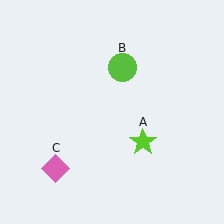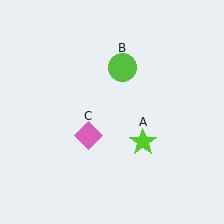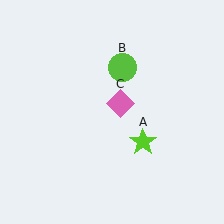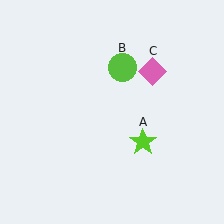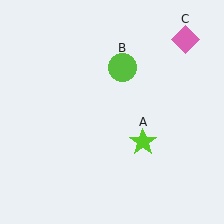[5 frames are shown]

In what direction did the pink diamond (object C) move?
The pink diamond (object C) moved up and to the right.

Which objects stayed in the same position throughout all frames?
Lime star (object A) and lime circle (object B) remained stationary.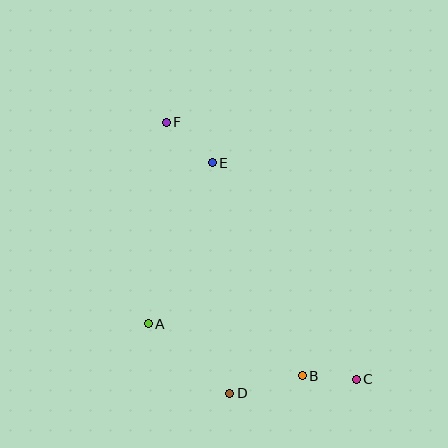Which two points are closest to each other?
Points B and C are closest to each other.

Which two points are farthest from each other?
Points C and F are farthest from each other.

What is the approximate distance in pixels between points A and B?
The distance between A and B is approximately 162 pixels.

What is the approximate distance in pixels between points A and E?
The distance between A and E is approximately 173 pixels.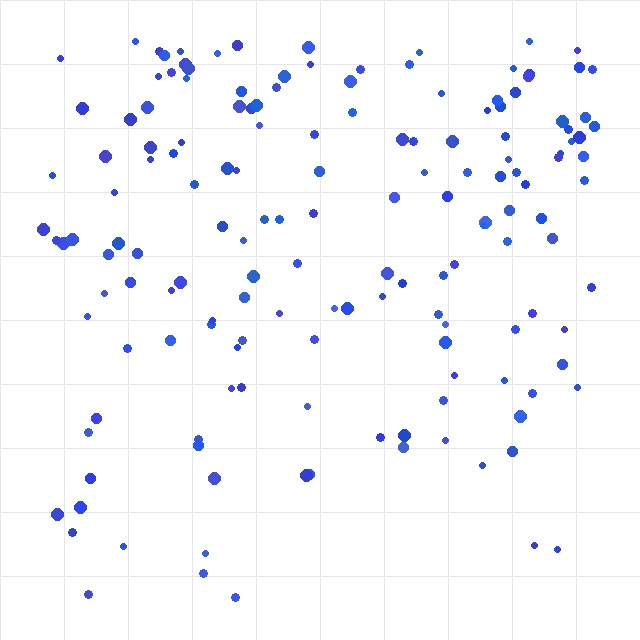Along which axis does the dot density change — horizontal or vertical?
Vertical.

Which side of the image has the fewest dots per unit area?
The bottom.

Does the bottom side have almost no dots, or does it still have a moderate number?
Still a moderate number, just noticeably fewer than the top.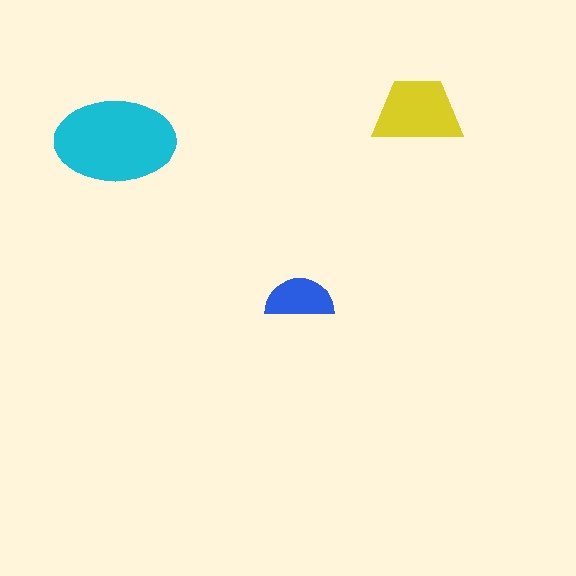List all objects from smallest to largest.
The blue semicircle, the yellow trapezoid, the cyan ellipse.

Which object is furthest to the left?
The cyan ellipse is leftmost.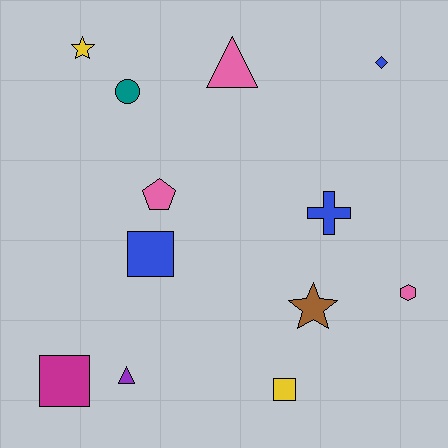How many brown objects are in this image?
There is 1 brown object.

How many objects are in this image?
There are 12 objects.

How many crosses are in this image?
There is 1 cross.